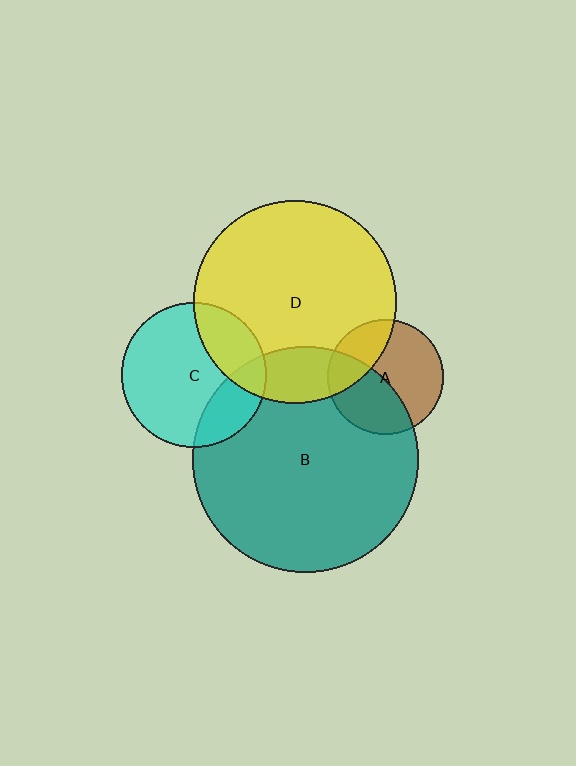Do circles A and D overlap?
Yes.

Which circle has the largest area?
Circle B (teal).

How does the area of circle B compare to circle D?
Approximately 1.2 times.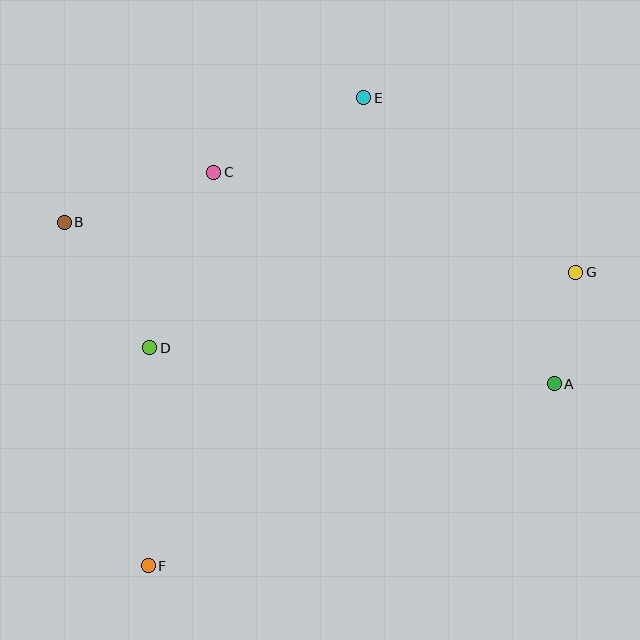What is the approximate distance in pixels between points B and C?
The distance between B and C is approximately 158 pixels.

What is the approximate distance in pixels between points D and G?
The distance between D and G is approximately 432 pixels.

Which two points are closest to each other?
Points A and G are closest to each other.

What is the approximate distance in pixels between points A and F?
The distance between A and F is approximately 445 pixels.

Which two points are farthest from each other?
Points F and G are farthest from each other.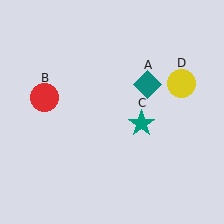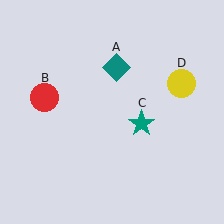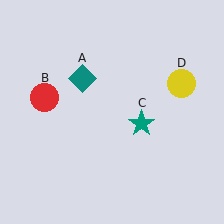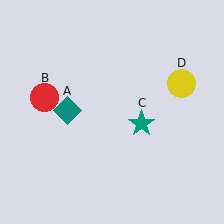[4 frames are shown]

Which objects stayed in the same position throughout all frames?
Red circle (object B) and teal star (object C) and yellow circle (object D) remained stationary.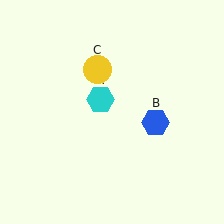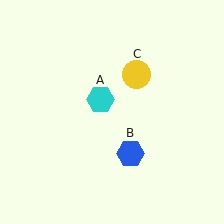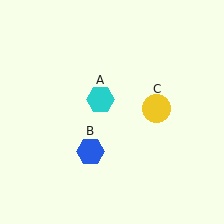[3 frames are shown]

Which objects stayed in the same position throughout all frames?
Cyan hexagon (object A) remained stationary.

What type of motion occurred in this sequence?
The blue hexagon (object B), yellow circle (object C) rotated clockwise around the center of the scene.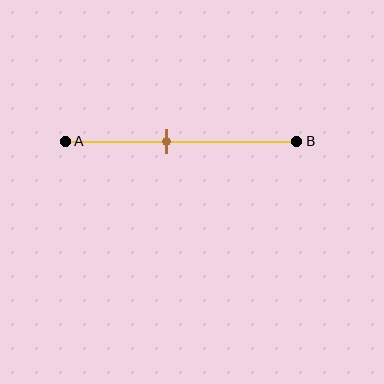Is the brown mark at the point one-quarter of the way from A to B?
No, the mark is at about 45% from A, not at the 25% one-quarter point.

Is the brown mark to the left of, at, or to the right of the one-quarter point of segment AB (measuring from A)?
The brown mark is to the right of the one-quarter point of segment AB.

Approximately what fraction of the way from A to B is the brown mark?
The brown mark is approximately 45% of the way from A to B.